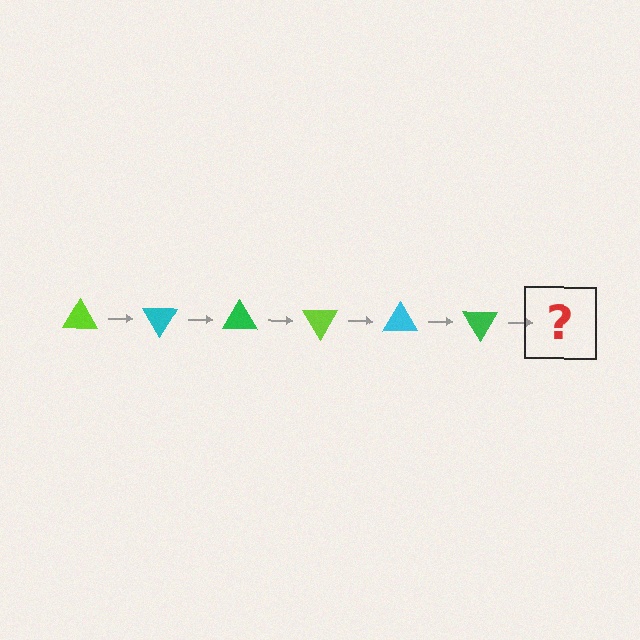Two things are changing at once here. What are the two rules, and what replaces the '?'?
The two rules are that it rotates 60 degrees each step and the color cycles through lime, cyan, and green. The '?' should be a lime triangle, rotated 360 degrees from the start.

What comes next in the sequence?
The next element should be a lime triangle, rotated 360 degrees from the start.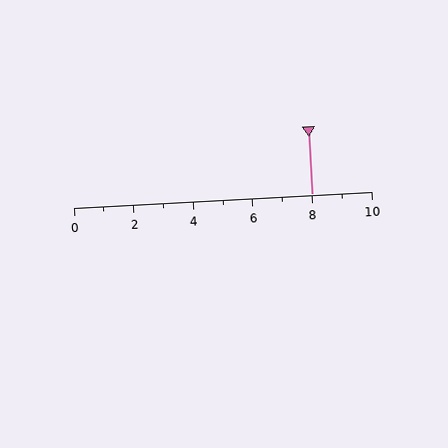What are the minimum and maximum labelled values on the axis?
The axis runs from 0 to 10.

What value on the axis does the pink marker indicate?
The marker indicates approximately 8.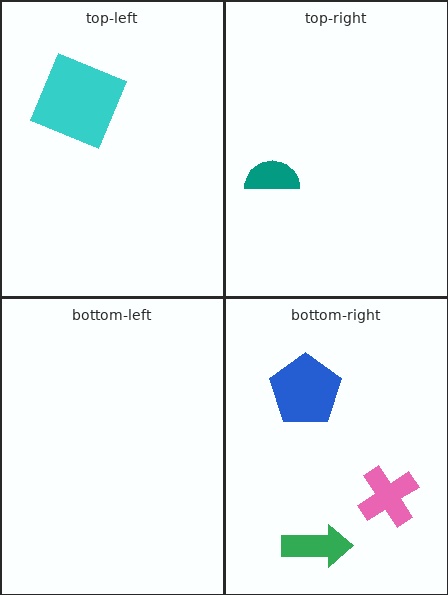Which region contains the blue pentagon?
The bottom-right region.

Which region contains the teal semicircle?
The top-right region.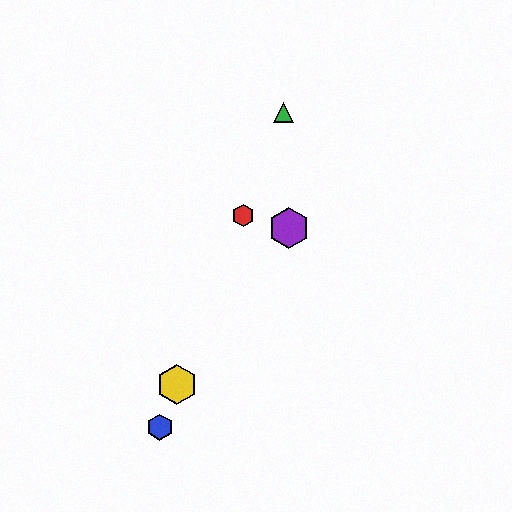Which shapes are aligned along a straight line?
The red hexagon, the blue hexagon, the green triangle, the yellow hexagon are aligned along a straight line.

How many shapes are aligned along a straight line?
4 shapes (the red hexagon, the blue hexagon, the green triangle, the yellow hexagon) are aligned along a straight line.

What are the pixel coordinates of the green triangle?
The green triangle is at (283, 113).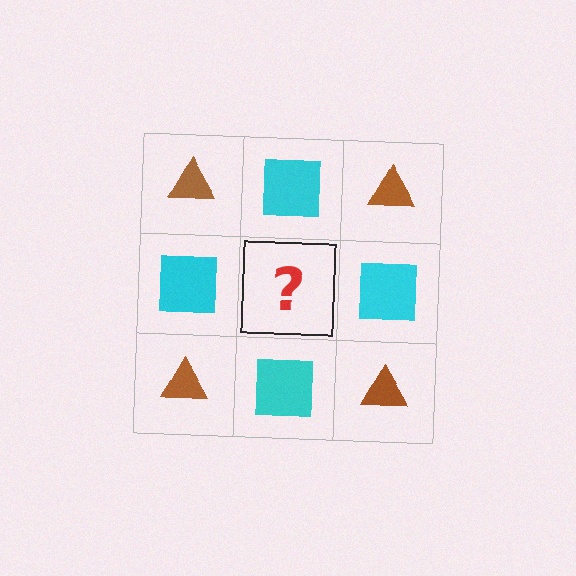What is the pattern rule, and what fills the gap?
The rule is that it alternates brown triangle and cyan square in a checkerboard pattern. The gap should be filled with a brown triangle.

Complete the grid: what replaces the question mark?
The question mark should be replaced with a brown triangle.